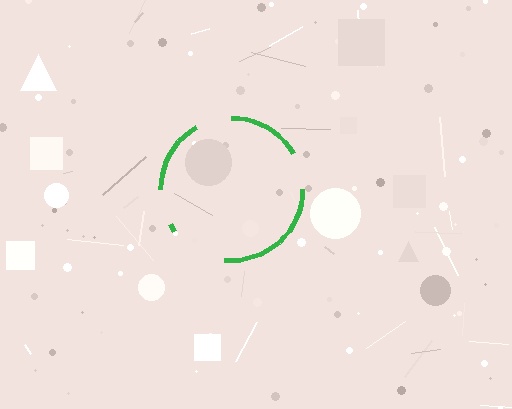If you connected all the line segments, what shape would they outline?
They would outline a circle.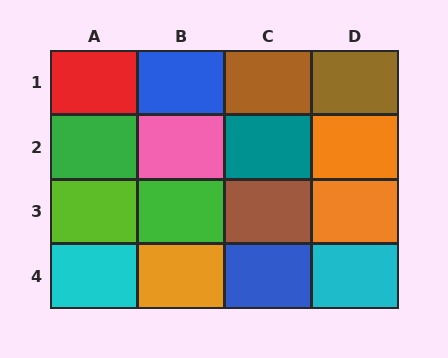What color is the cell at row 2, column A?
Green.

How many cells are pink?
1 cell is pink.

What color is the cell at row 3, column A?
Lime.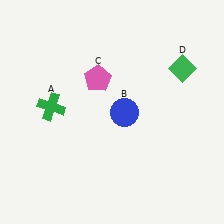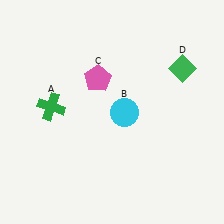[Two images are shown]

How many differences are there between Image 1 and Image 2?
There is 1 difference between the two images.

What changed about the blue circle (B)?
In Image 1, B is blue. In Image 2, it changed to cyan.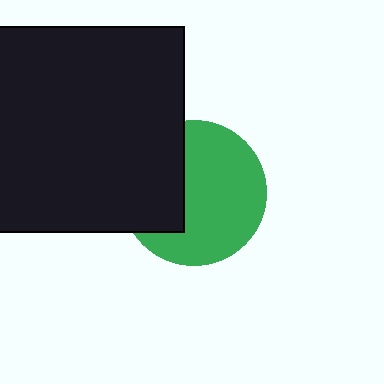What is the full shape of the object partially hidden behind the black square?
The partially hidden object is a green circle.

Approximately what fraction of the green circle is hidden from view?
Roughly 36% of the green circle is hidden behind the black square.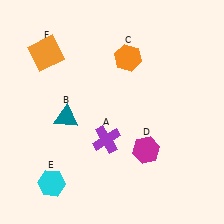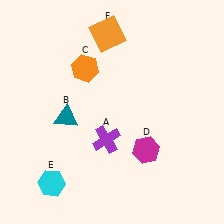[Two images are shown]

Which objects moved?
The objects that moved are: the orange hexagon (C), the orange square (F).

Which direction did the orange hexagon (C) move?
The orange hexagon (C) moved left.